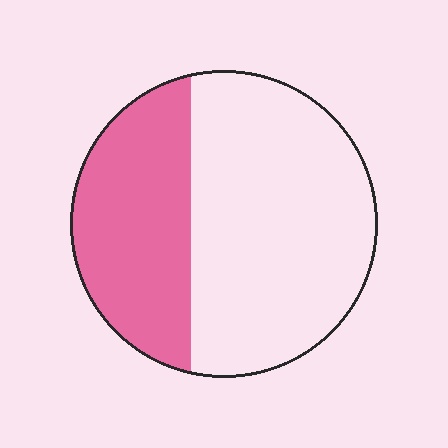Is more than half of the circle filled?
No.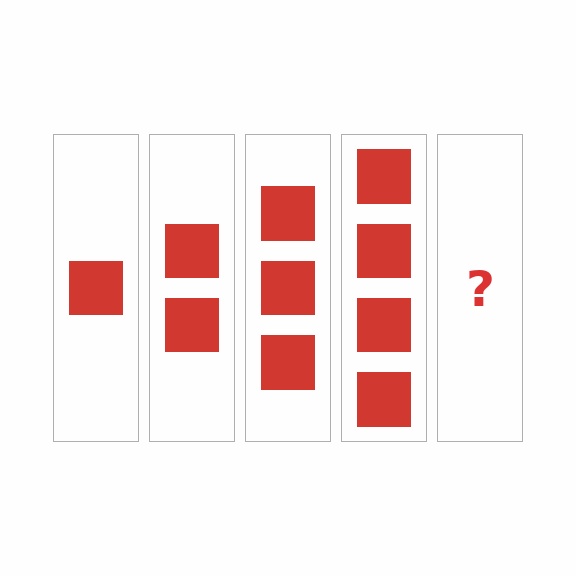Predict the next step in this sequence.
The next step is 5 squares.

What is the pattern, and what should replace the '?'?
The pattern is that each step adds one more square. The '?' should be 5 squares.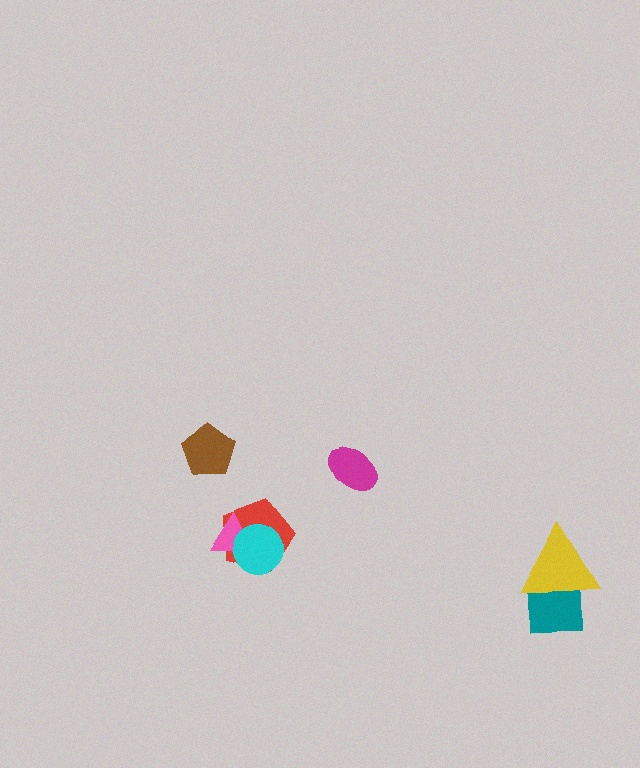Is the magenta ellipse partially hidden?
No, no other shape covers it.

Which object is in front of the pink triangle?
The cyan circle is in front of the pink triangle.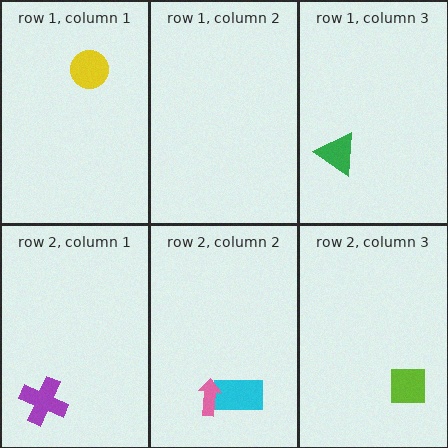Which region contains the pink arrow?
The row 2, column 2 region.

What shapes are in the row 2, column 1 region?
The purple cross.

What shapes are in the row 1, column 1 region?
The yellow circle.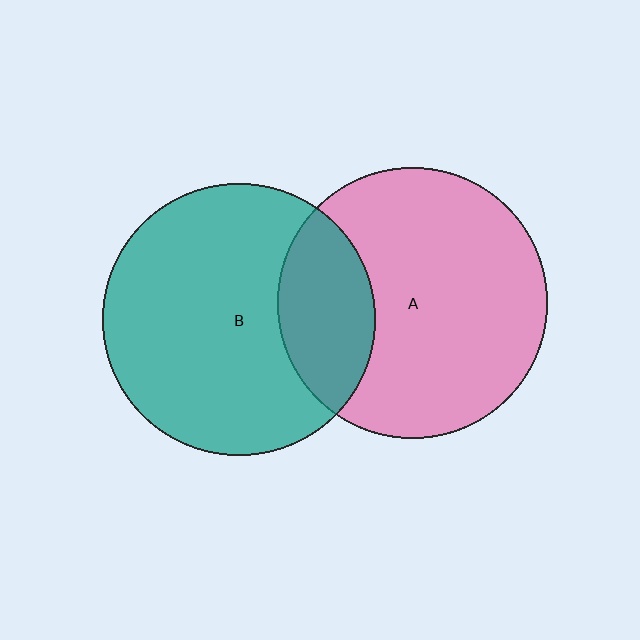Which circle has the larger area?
Circle B (teal).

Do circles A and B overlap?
Yes.